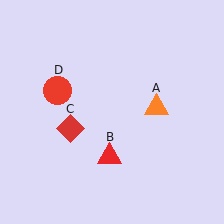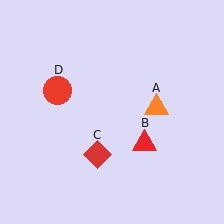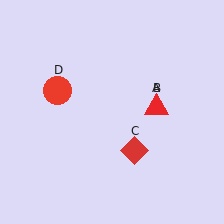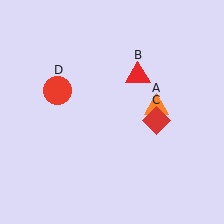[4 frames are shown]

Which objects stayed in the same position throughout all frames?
Orange triangle (object A) and red circle (object D) remained stationary.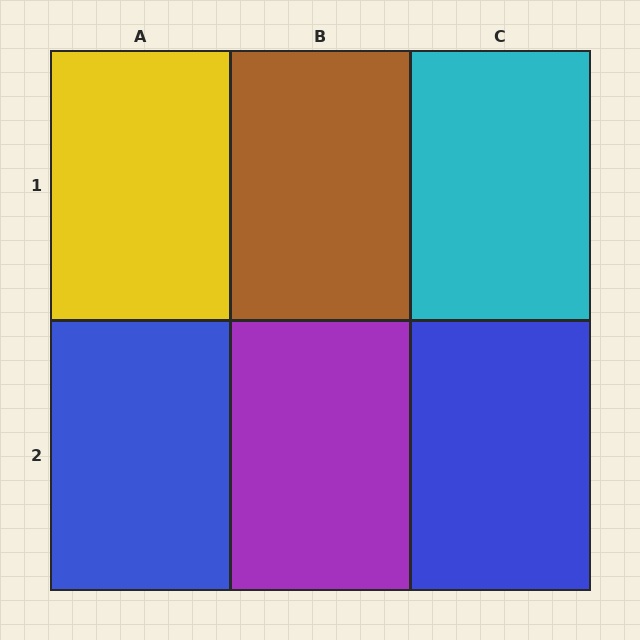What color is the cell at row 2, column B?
Purple.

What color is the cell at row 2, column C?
Blue.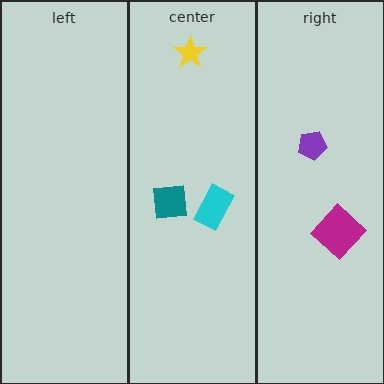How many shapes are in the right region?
2.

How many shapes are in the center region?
3.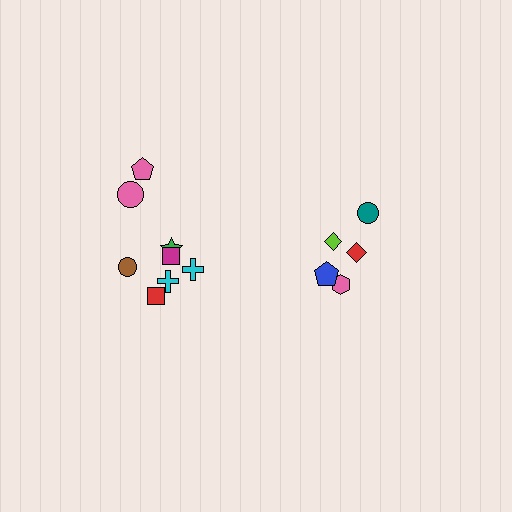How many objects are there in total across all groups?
There are 13 objects.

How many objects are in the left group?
There are 8 objects.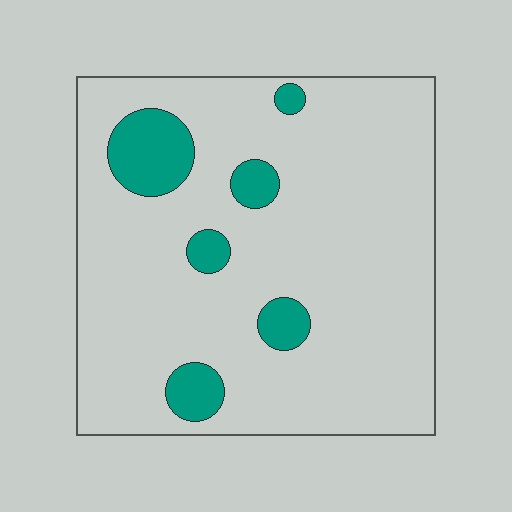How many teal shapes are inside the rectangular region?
6.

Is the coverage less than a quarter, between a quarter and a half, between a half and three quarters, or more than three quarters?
Less than a quarter.